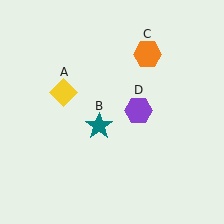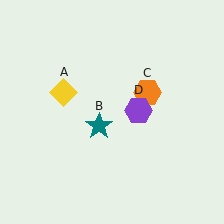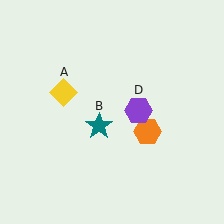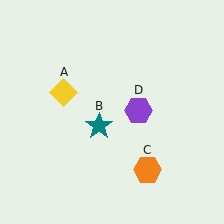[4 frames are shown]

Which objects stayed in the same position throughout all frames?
Yellow diamond (object A) and teal star (object B) and purple hexagon (object D) remained stationary.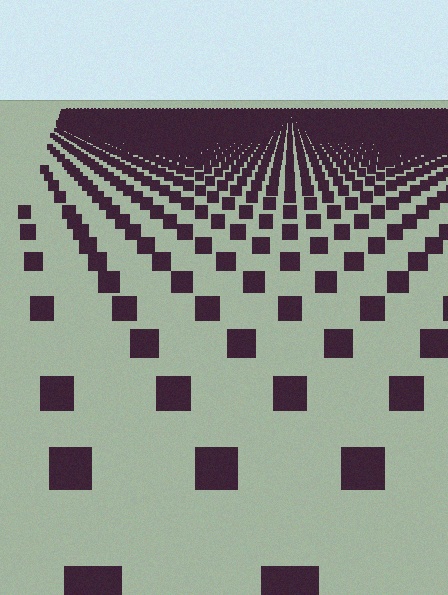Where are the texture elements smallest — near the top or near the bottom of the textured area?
Near the top.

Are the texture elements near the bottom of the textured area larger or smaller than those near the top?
Larger. Near the bottom, elements are closer to the viewer and appear at a bigger on-screen size.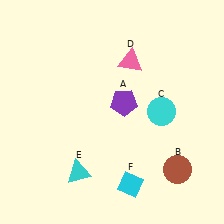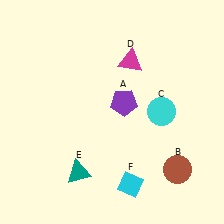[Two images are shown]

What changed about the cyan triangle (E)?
In Image 1, E is cyan. In Image 2, it changed to teal.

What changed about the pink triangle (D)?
In Image 1, D is pink. In Image 2, it changed to magenta.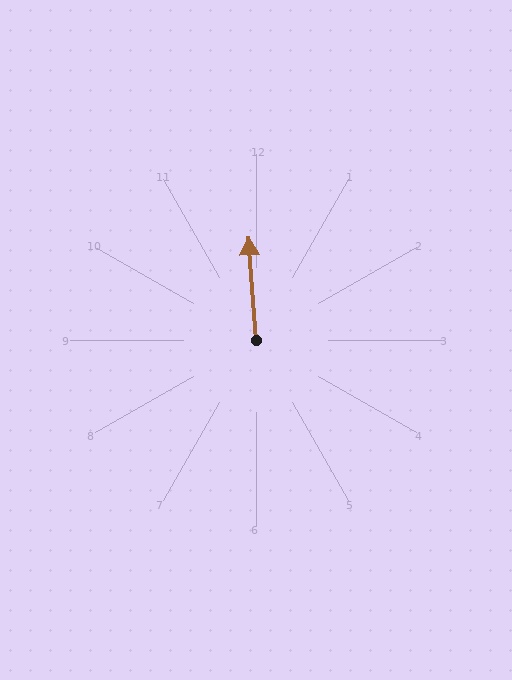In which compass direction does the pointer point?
North.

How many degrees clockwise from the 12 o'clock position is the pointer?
Approximately 356 degrees.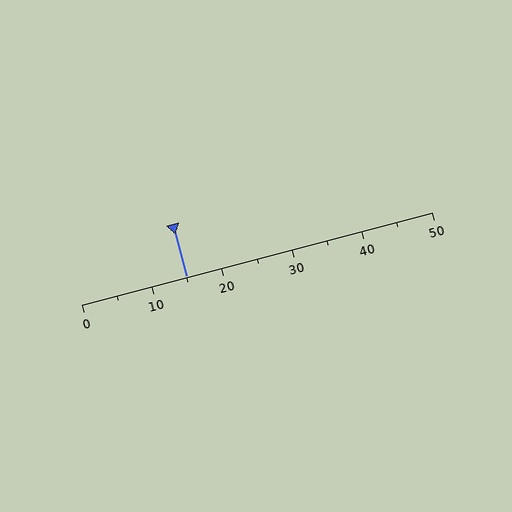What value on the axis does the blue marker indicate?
The marker indicates approximately 15.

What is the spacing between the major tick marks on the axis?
The major ticks are spaced 10 apart.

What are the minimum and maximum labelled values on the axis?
The axis runs from 0 to 50.